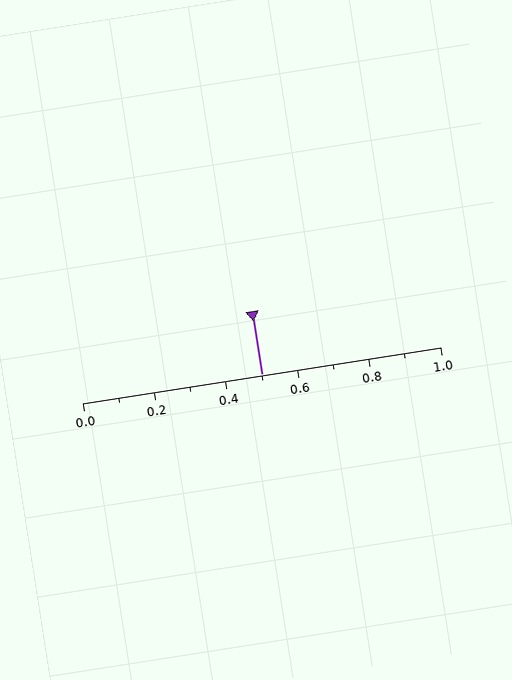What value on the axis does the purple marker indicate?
The marker indicates approximately 0.5.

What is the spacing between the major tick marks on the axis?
The major ticks are spaced 0.2 apart.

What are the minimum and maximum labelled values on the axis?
The axis runs from 0.0 to 1.0.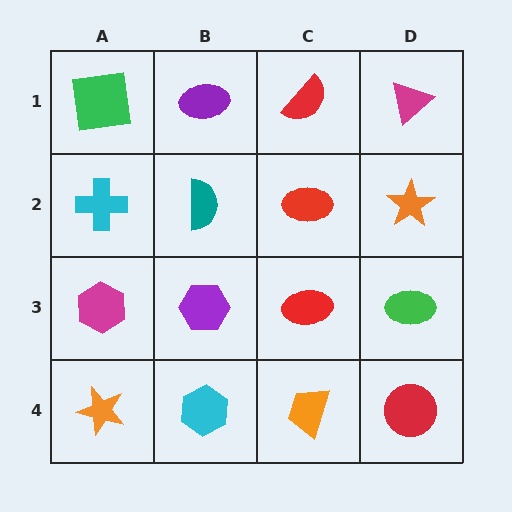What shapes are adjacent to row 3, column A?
A cyan cross (row 2, column A), an orange star (row 4, column A), a purple hexagon (row 3, column B).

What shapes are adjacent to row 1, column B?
A teal semicircle (row 2, column B), a green square (row 1, column A), a red semicircle (row 1, column C).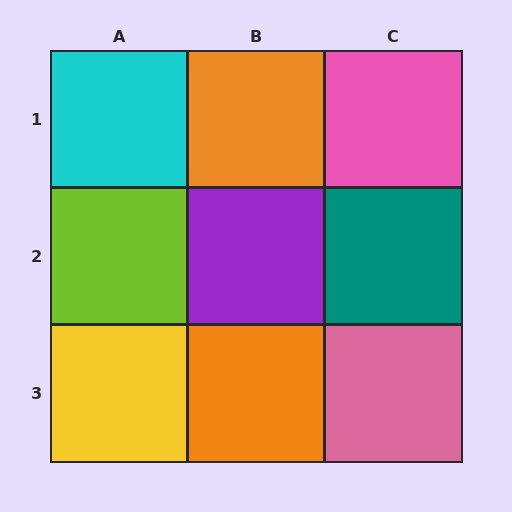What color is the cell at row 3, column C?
Pink.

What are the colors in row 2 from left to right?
Lime, purple, teal.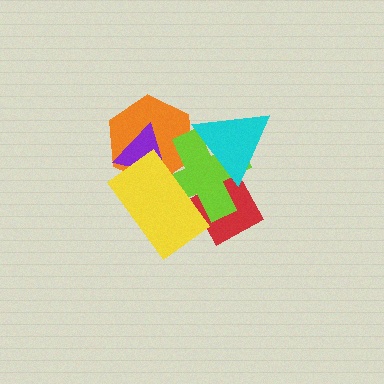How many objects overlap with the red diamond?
3 objects overlap with the red diamond.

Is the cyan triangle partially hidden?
No, no other shape covers it.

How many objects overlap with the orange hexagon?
3 objects overlap with the orange hexagon.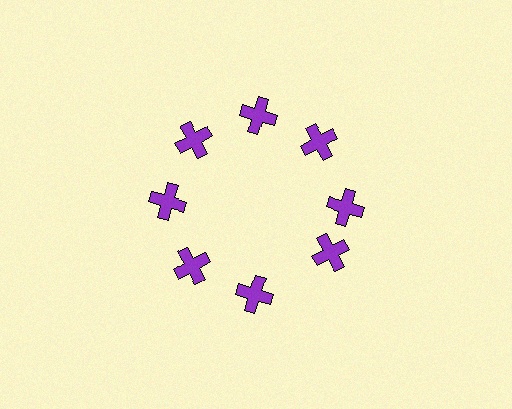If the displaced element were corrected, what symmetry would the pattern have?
It would have 8-fold rotational symmetry — the pattern would map onto itself every 45 degrees.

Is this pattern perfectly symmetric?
No. The 8 purple crosses are arranged in a ring, but one element near the 4 o'clock position is rotated out of alignment along the ring, breaking the 8-fold rotational symmetry.